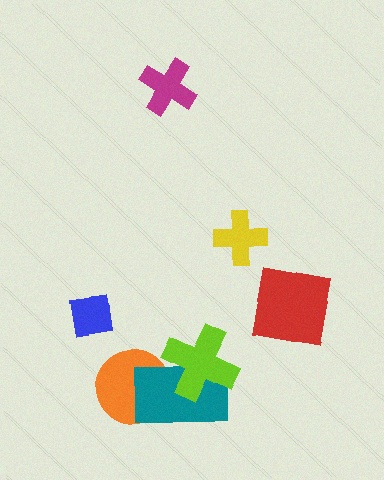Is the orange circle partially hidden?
Yes, it is partially covered by another shape.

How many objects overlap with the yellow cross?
0 objects overlap with the yellow cross.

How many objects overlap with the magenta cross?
0 objects overlap with the magenta cross.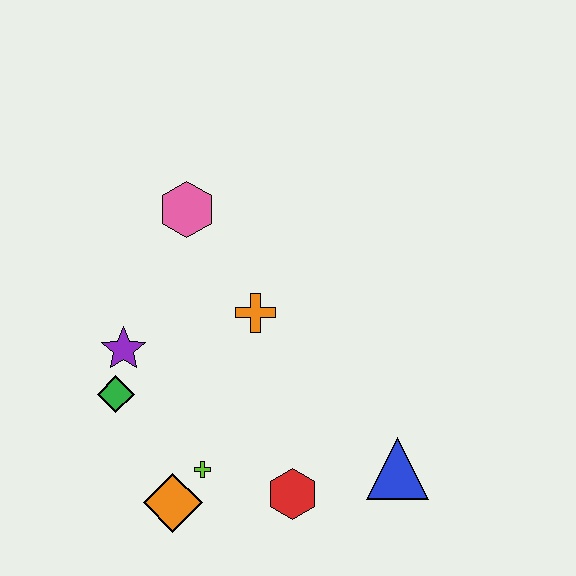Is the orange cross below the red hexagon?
No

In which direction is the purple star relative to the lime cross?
The purple star is above the lime cross.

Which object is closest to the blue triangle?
The red hexagon is closest to the blue triangle.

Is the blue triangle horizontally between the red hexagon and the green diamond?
No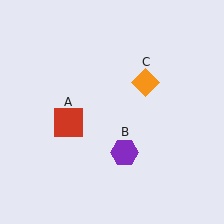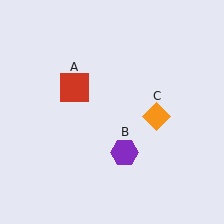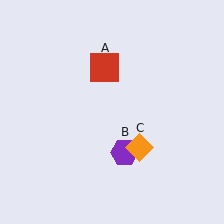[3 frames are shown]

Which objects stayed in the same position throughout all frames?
Purple hexagon (object B) remained stationary.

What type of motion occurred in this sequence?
The red square (object A), orange diamond (object C) rotated clockwise around the center of the scene.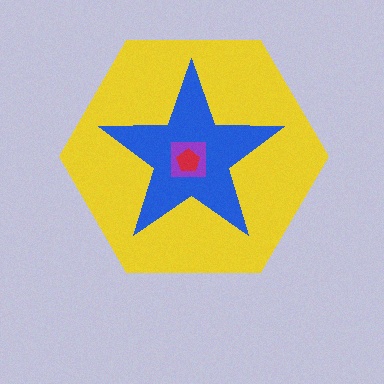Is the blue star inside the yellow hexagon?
Yes.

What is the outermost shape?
The yellow hexagon.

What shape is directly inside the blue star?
The purple square.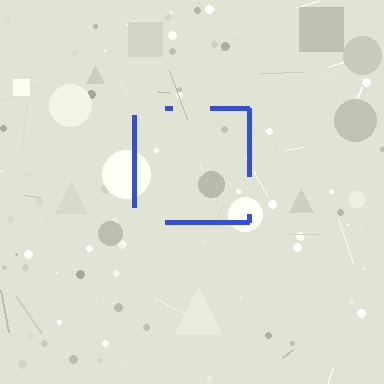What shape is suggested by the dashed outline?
The dashed outline suggests a square.